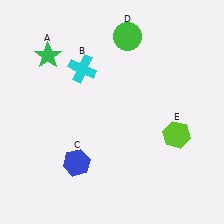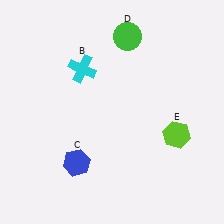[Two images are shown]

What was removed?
The green star (A) was removed in Image 2.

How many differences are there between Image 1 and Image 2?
There is 1 difference between the two images.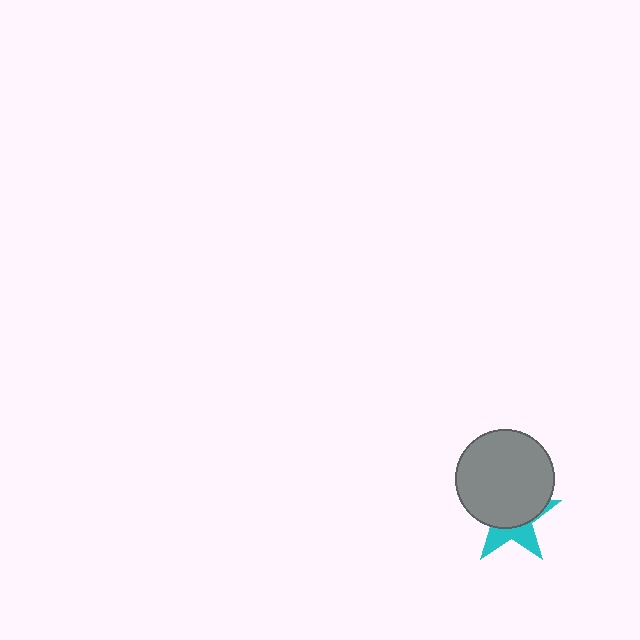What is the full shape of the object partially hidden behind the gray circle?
The partially hidden object is a cyan star.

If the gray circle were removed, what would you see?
You would see the complete cyan star.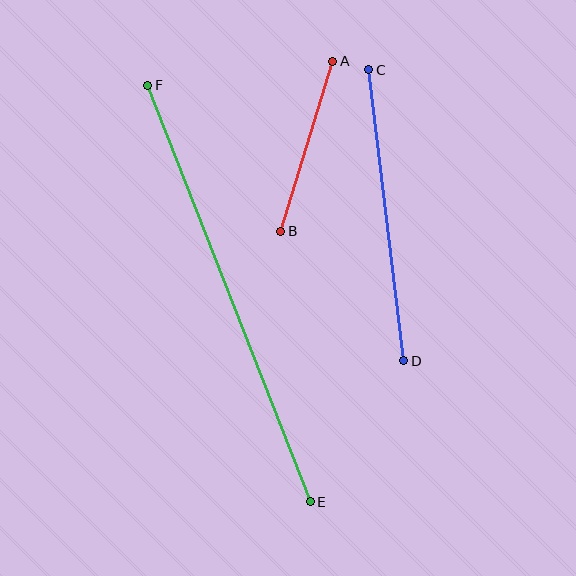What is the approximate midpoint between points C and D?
The midpoint is at approximately (386, 215) pixels.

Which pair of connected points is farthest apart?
Points E and F are farthest apart.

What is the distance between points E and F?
The distance is approximately 447 pixels.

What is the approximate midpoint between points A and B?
The midpoint is at approximately (307, 146) pixels.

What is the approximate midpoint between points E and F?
The midpoint is at approximately (229, 294) pixels.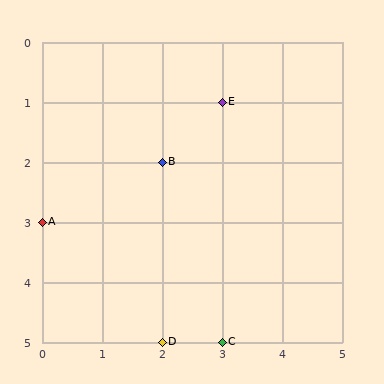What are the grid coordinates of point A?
Point A is at grid coordinates (0, 3).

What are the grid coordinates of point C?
Point C is at grid coordinates (3, 5).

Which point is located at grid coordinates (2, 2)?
Point B is at (2, 2).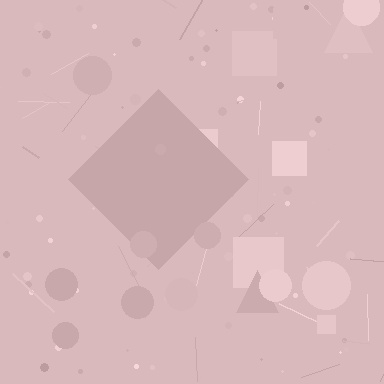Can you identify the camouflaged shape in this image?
The camouflaged shape is a diamond.